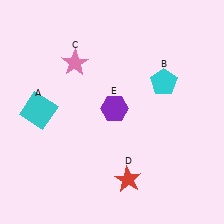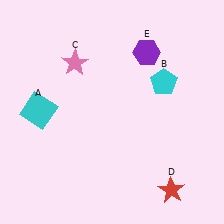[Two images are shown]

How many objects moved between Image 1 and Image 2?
2 objects moved between the two images.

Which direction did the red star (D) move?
The red star (D) moved right.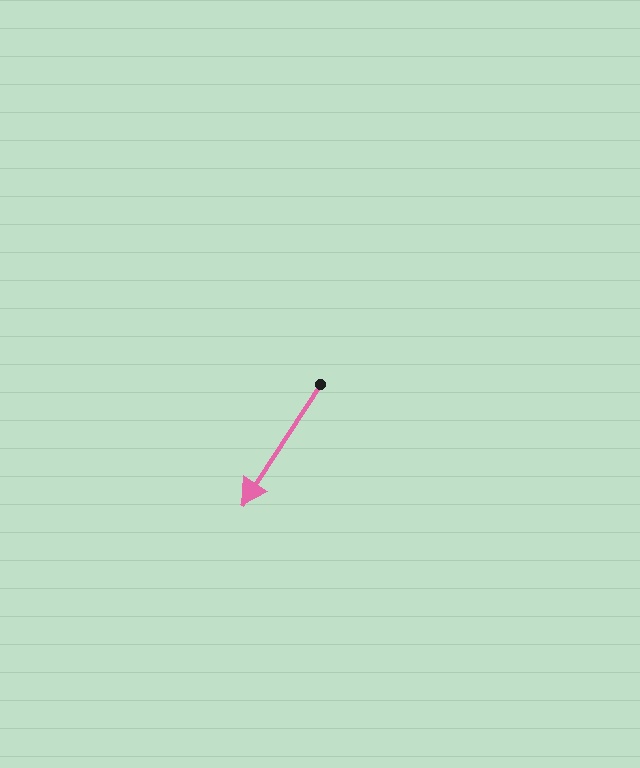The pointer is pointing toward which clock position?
Roughly 7 o'clock.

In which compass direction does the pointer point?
Southwest.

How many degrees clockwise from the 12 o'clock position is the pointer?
Approximately 213 degrees.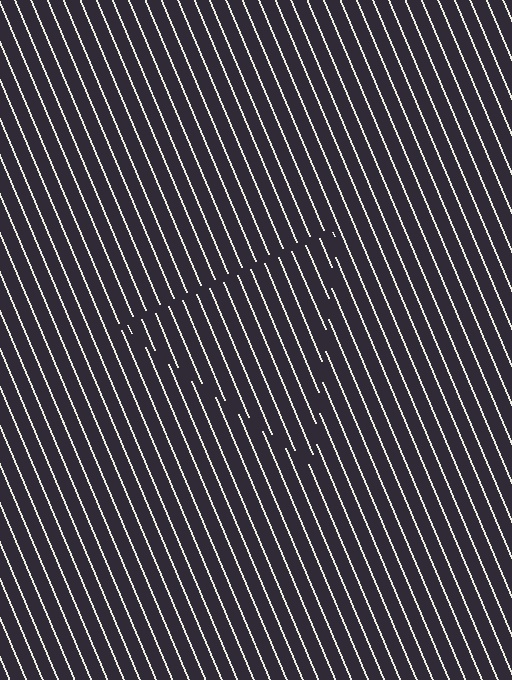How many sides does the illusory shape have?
3 sides — the line-ends trace a triangle.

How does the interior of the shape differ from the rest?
The interior of the shape contains the same grating, shifted by half a period — the contour is defined by the phase discontinuity where line-ends from the inner and outer gratings abut.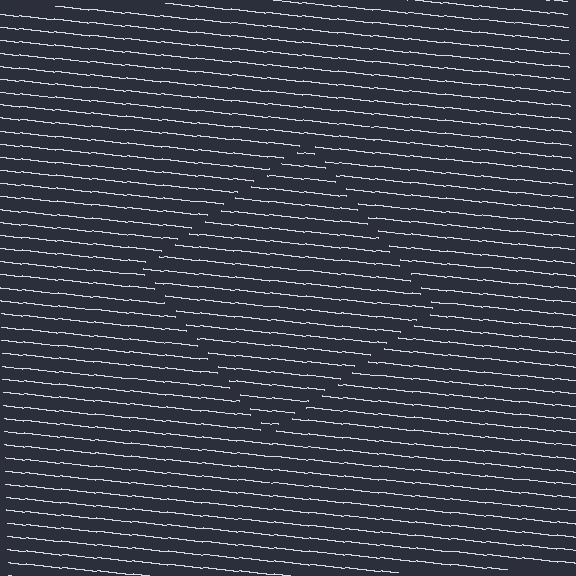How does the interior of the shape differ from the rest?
The interior of the shape contains the same grating, shifted by half a period — the contour is defined by the phase discontinuity where line-ends from the inner and outer gratings abut.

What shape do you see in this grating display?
An illusory square. The interior of the shape contains the same grating, shifted by half a period — the contour is defined by the phase discontinuity where line-ends from the inner and outer gratings abut.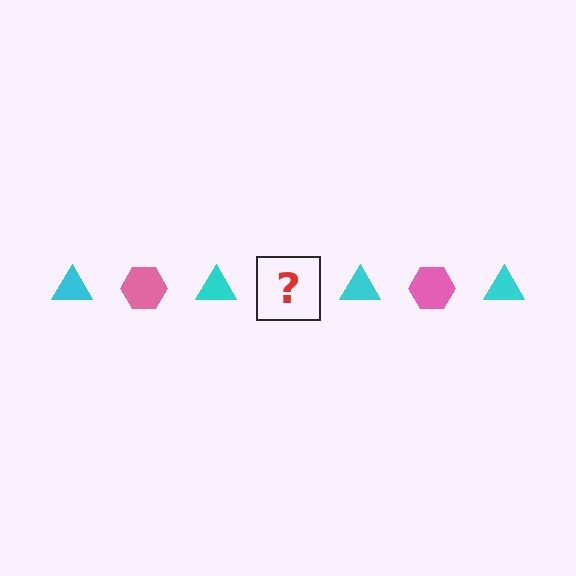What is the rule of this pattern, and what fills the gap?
The rule is that the pattern alternates between cyan triangle and pink hexagon. The gap should be filled with a pink hexagon.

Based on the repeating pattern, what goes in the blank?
The blank should be a pink hexagon.